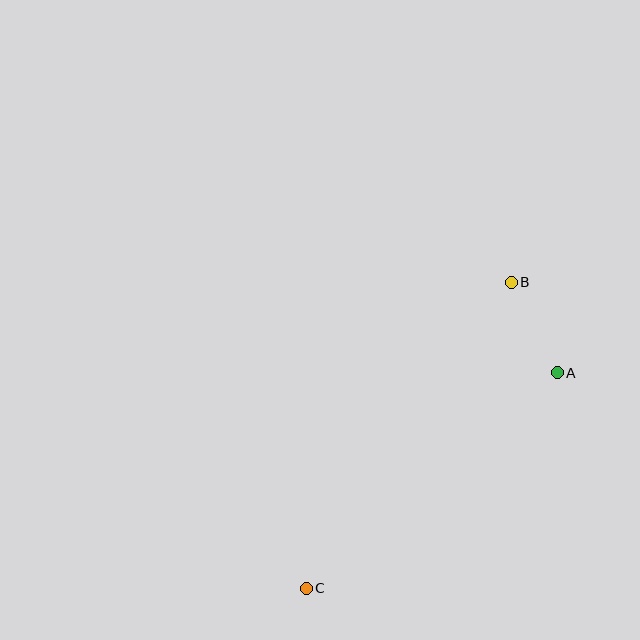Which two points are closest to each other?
Points A and B are closest to each other.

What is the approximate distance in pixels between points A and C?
The distance between A and C is approximately 331 pixels.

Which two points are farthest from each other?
Points B and C are farthest from each other.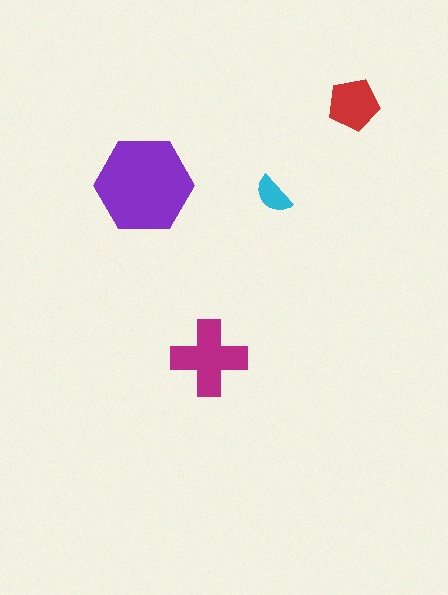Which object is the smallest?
The cyan semicircle.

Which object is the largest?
The purple hexagon.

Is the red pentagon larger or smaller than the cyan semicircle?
Larger.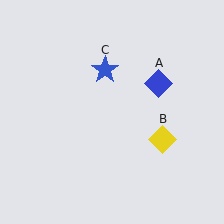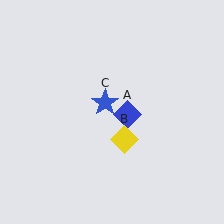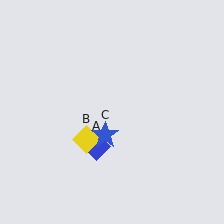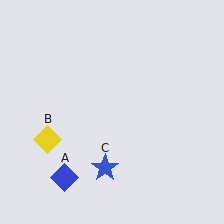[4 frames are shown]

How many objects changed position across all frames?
3 objects changed position: blue diamond (object A), yellow diamond (object B), blue star (object C).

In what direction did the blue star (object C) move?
The blue star (object C) moved down.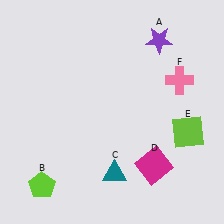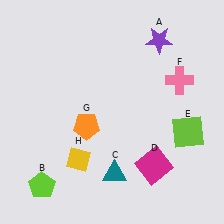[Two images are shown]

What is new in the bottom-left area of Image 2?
A yellow diamond (H) was added in the bottom-left area of Image 2.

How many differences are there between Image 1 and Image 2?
There are 2 differences between the two images.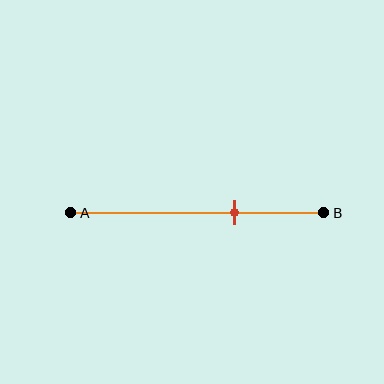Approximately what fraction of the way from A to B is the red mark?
The red mark is approximately 65% of the way from A to B.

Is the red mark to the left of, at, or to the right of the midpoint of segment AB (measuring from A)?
The red mark is to the right of the midpoint of segment AB.